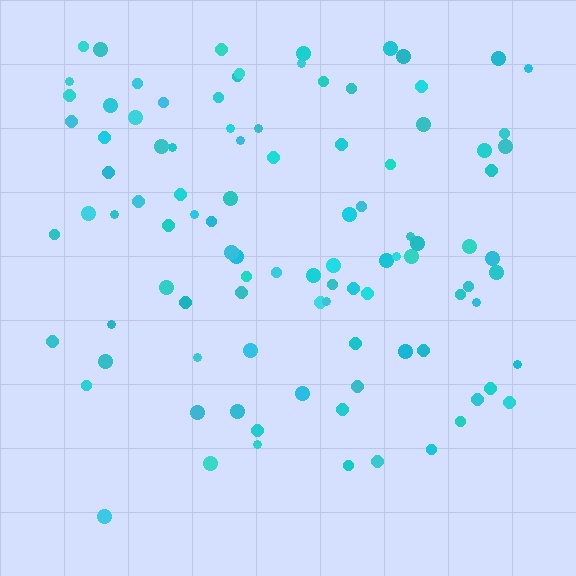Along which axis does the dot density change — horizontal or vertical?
Vertical.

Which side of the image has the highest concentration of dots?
The top.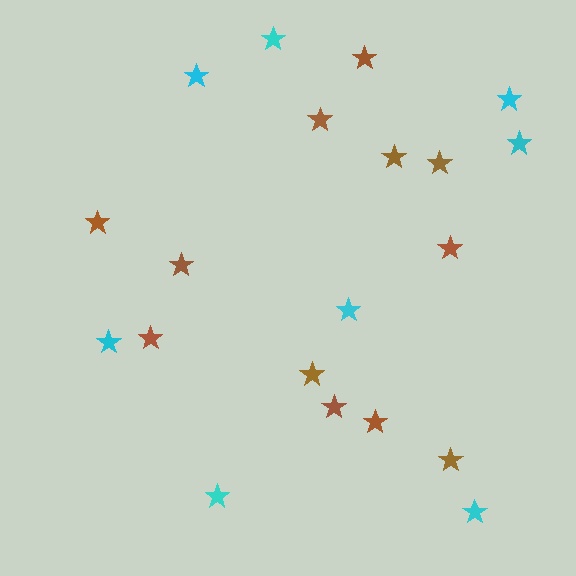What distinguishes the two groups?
There are 2 groups: one group of brown stars (12) and one group of cyan stars (8).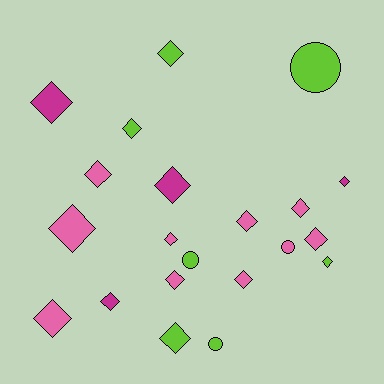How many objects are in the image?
There are 21 objects.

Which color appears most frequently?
Pink, with 10 objects.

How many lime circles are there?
There are 3 lime circles.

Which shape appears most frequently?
Diamond, with 17 objects.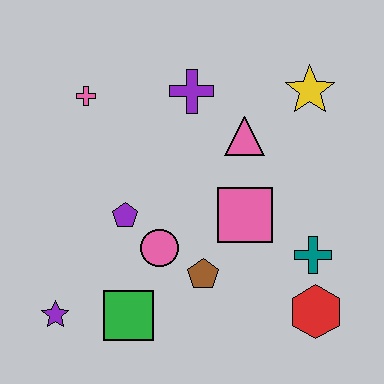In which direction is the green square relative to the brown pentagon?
The green square is to the left of the brown pentagon.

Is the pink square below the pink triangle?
Yes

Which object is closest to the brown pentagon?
The pink circle is closest to the brown pentagon.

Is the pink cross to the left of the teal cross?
Yes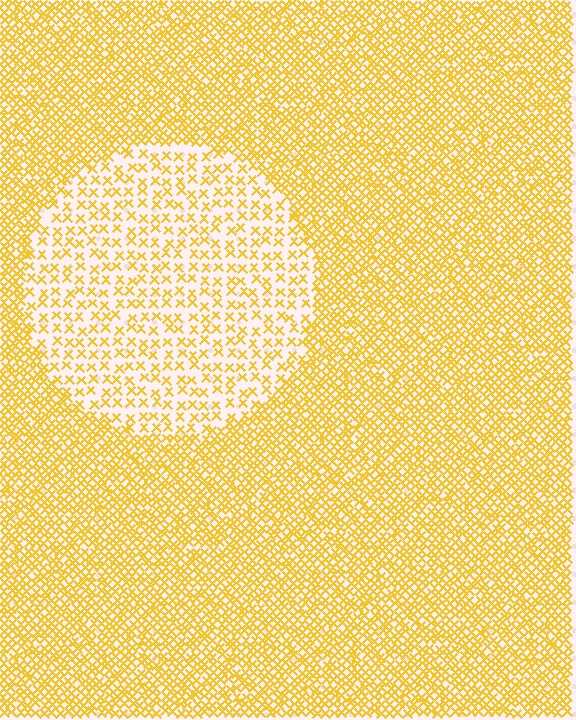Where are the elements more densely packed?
The elements are more densely packed outside the circle boundary.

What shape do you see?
I see a circle.